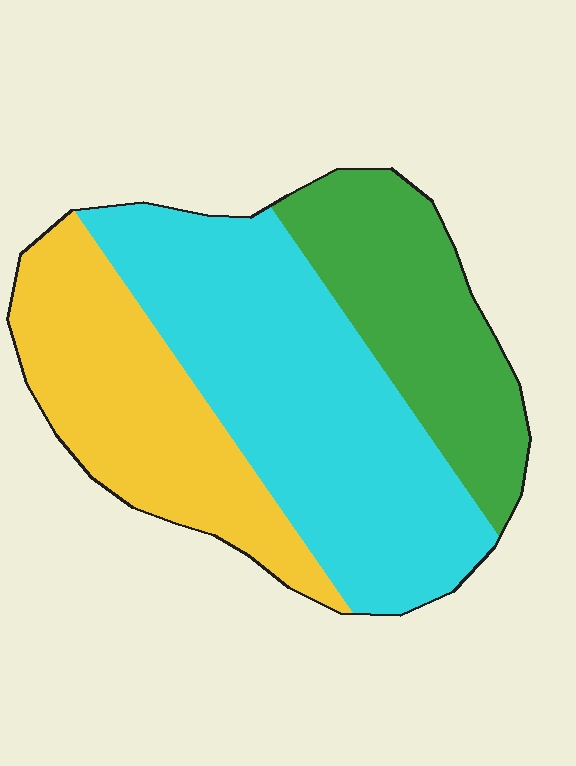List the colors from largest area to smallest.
From largest to smallest: cyan, yellow, green.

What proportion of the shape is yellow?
Yellow covers 29% of the shape.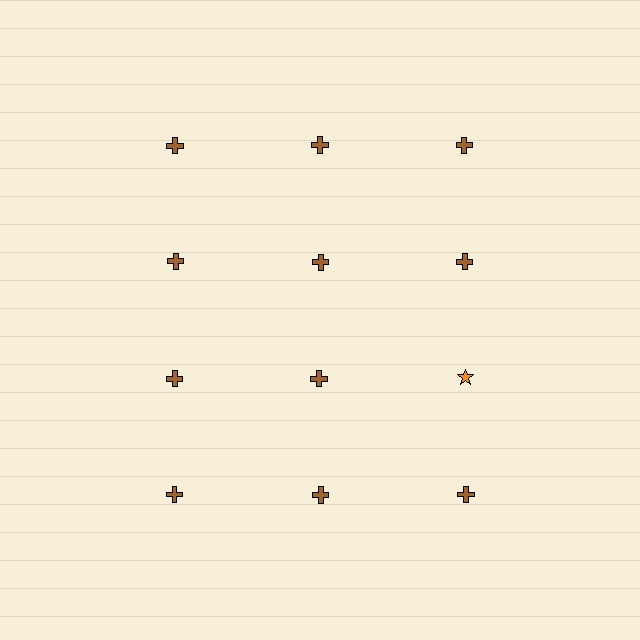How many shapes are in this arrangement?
There are 12 shapes arranged in a grid pattern.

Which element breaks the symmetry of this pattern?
The orange star in the third row, center column breaks the symmetry. All other shapes are brown crosses.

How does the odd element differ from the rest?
It differs in both color (orange instead of brown) and shape (star instead of cross).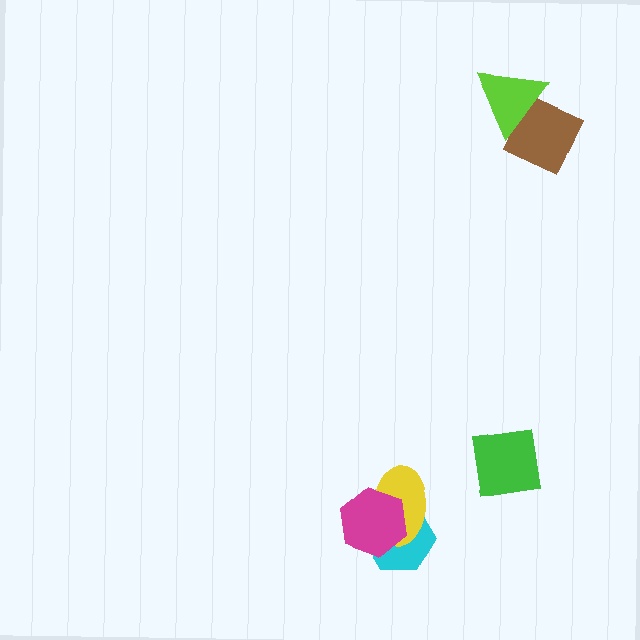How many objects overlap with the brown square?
1 object overlaps with the brown square.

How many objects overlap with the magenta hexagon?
2 objects overlap with the magenta hexagon.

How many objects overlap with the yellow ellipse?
2 objects overlap with the yellow ellipse.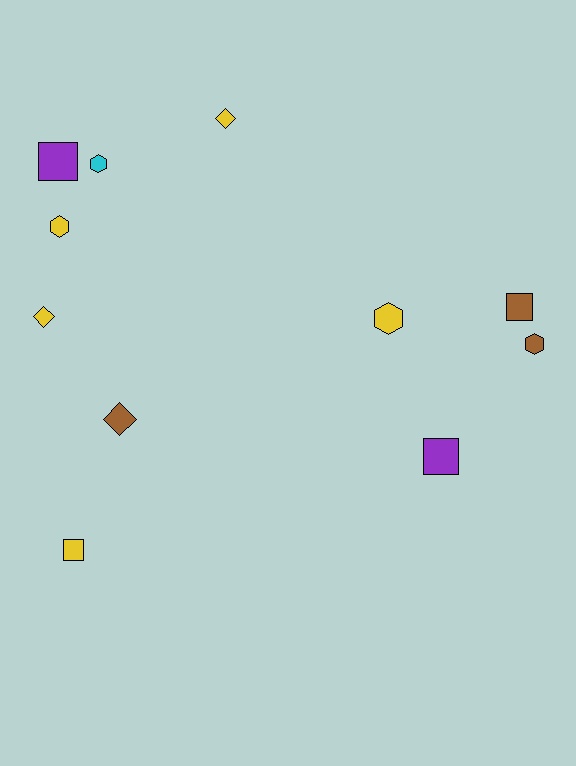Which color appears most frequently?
Yellow, with 5 objects.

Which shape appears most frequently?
Square, with 4 objects.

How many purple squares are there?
There are 2 purple squares.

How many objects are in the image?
There are 11 objects.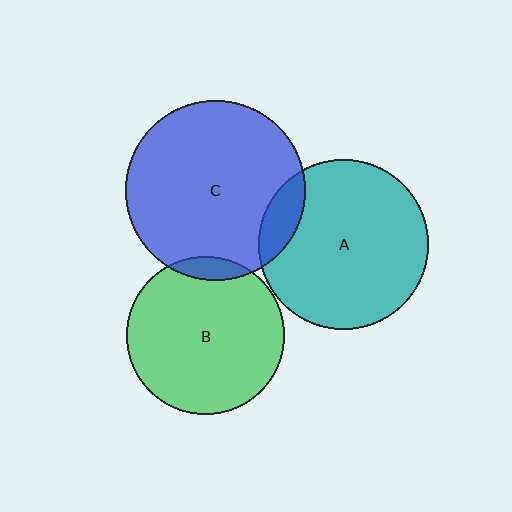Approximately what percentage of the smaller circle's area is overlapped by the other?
Approximately 5%.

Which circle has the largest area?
Circle C (blue).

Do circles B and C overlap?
Yes.